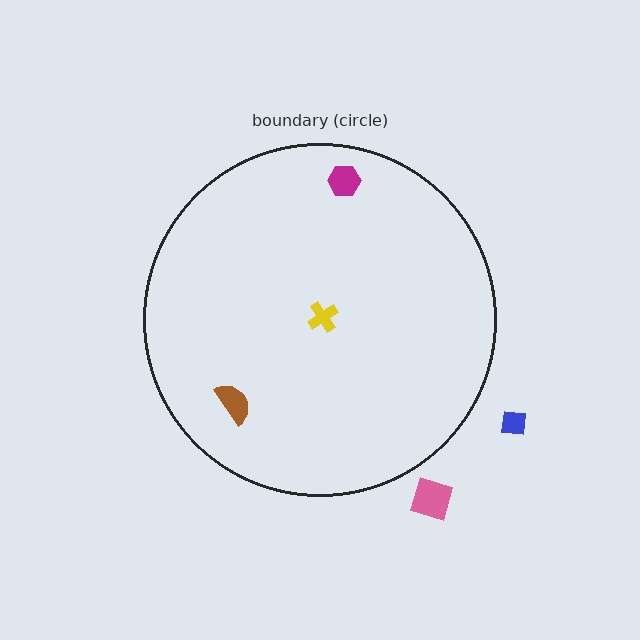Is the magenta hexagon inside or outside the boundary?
Inside.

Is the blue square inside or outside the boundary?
Outside.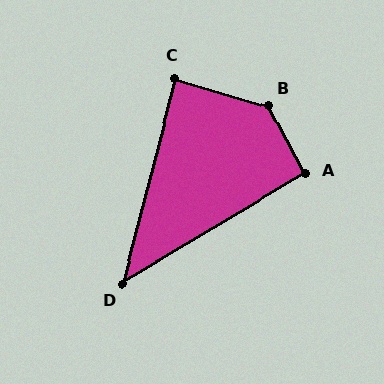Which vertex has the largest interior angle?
B, at approximately 135 degrees.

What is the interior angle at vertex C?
Approximately 88 degrees (approximately right).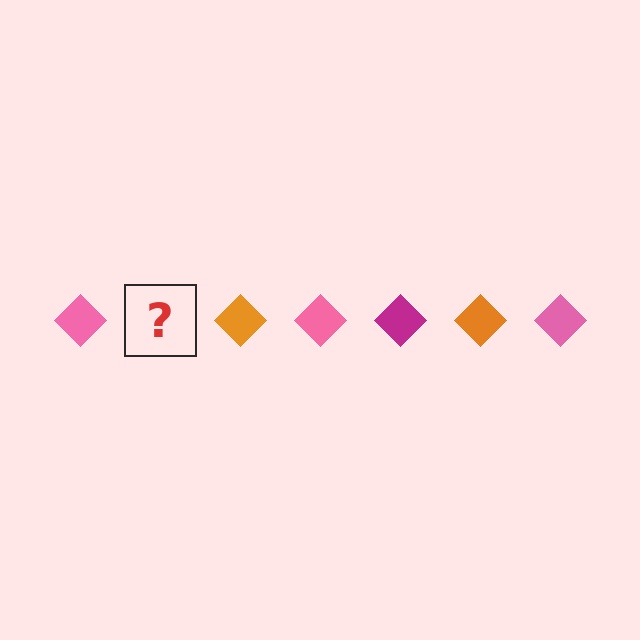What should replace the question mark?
The question mark should be replaced with a magenta diamond.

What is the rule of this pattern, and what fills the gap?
The rule is that the pattern cycles through pink, magenta, orange diamonds. The gap should be filled with a magenta diamond.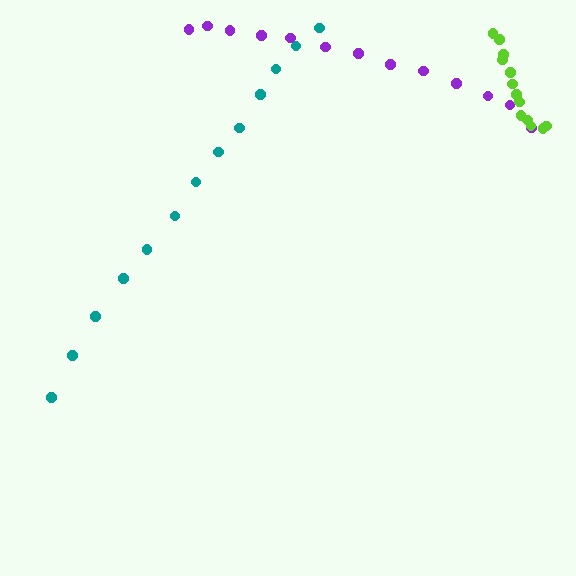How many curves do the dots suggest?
There are 3 distinct paths.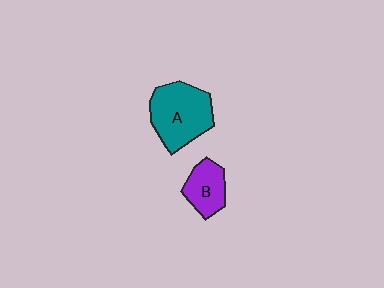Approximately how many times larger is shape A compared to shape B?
Approximately 1.8 times.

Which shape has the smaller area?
Shape B (purple).